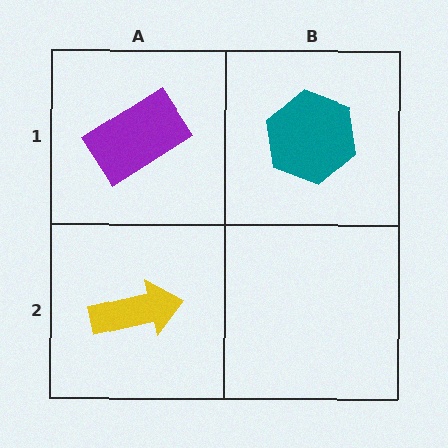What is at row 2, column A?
A yellow arrow.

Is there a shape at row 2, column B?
No, that cell is empty.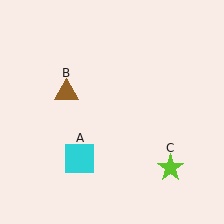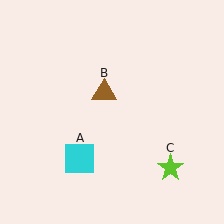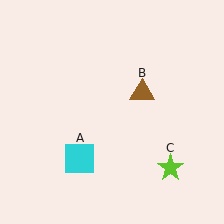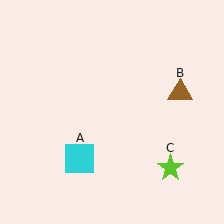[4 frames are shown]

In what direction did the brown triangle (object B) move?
The brown triangle (object B) moved right.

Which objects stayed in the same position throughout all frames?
Cyan square (object A) and lime star (object C) remained stationary.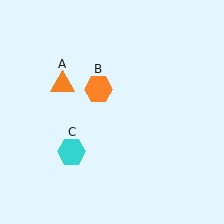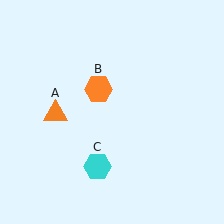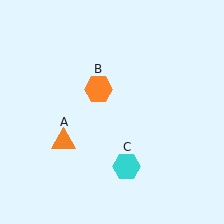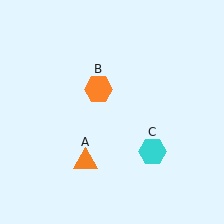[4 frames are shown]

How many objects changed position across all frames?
2 objects changed position: orange triangle (object A), cyan hexagon (object C).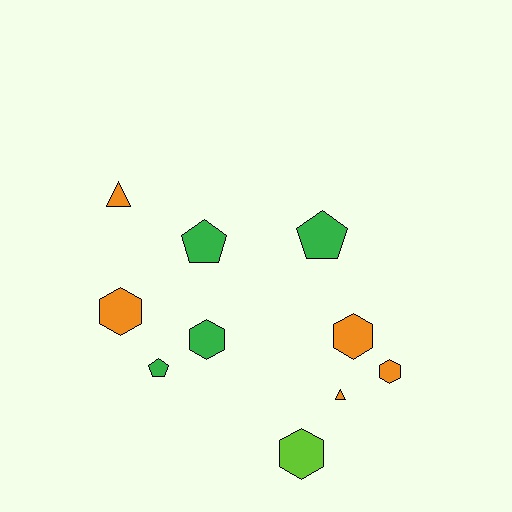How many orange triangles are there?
There are 2 orange triangles.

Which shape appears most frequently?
Hexagon, with 5 objects.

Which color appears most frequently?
Orange, with 5 objects.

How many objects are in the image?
There are 10 objects.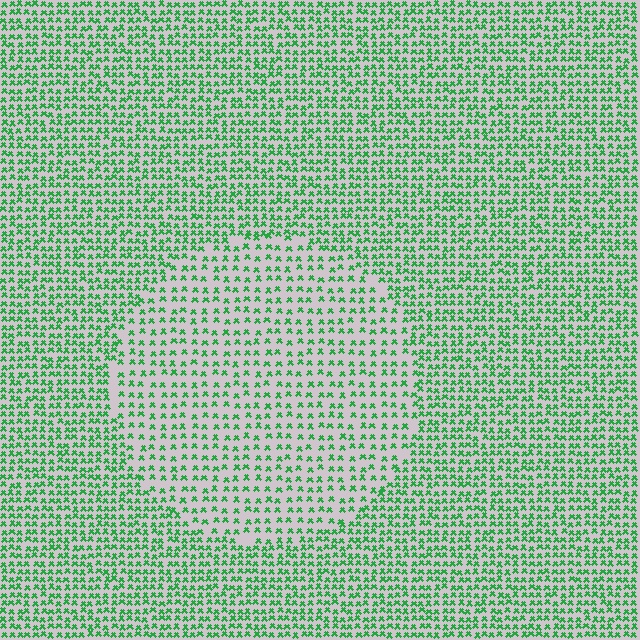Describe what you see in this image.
The image contains small green elements arranged at two different densities. A circle-shaped region is visible where the elements are less densely packed than the surrounding area.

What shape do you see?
I see a circle.